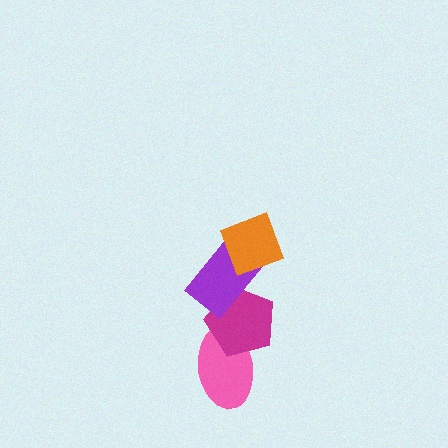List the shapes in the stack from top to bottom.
From top to bottom: the orange diamond, the purple rectangle, the magenta pentagon, the pink ellipse.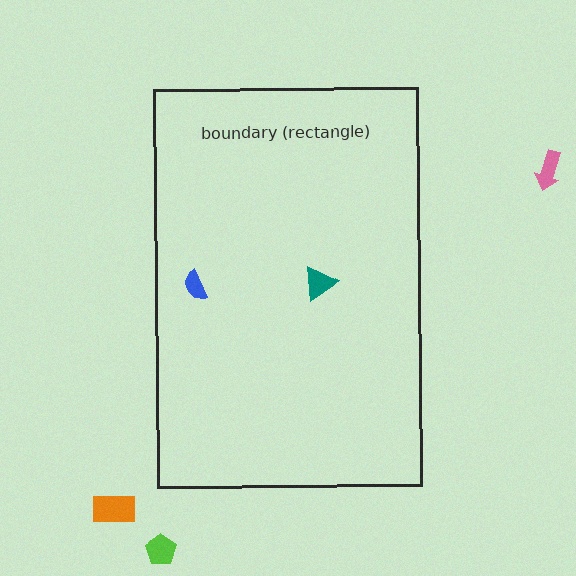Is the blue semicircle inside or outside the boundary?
Inside.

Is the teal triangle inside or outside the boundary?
Inside.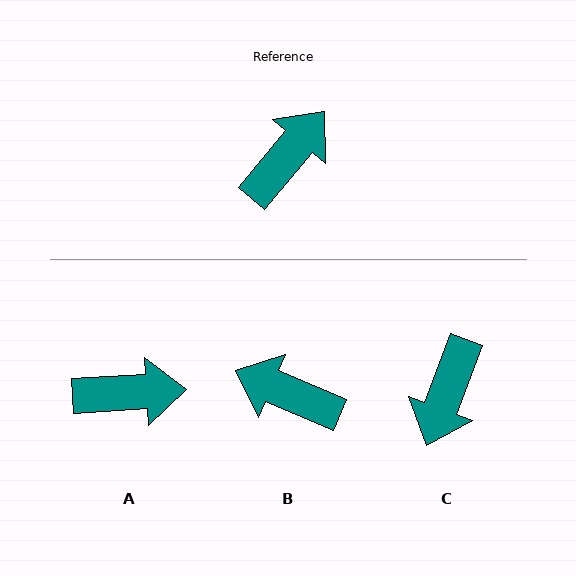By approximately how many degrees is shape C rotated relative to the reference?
Approximately 160 degrees clockwise.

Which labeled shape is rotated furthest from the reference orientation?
C, about 160 degrees away.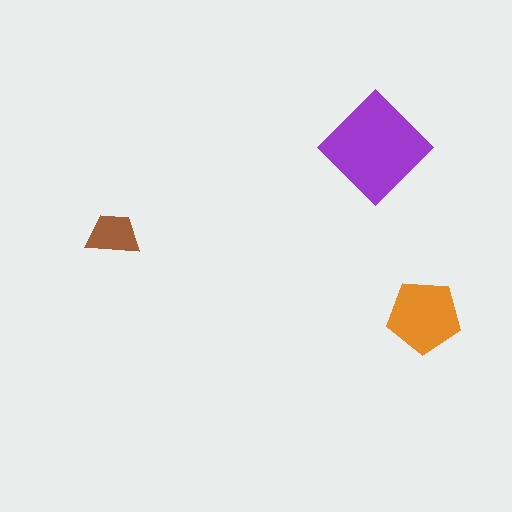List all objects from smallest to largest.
The brown trapezoid, the orange pentagon, the purple diamond.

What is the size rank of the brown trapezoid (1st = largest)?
3rd.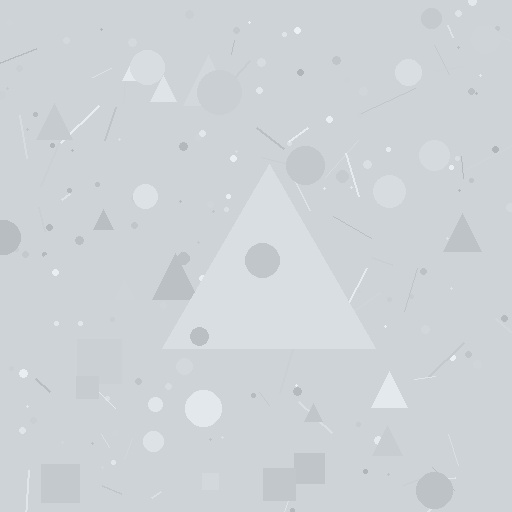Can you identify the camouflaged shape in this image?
The camouflaged shape is a triangle.